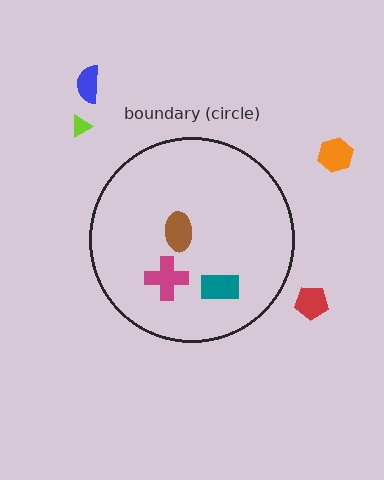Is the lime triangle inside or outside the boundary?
Outside.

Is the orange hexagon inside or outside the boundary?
Outside.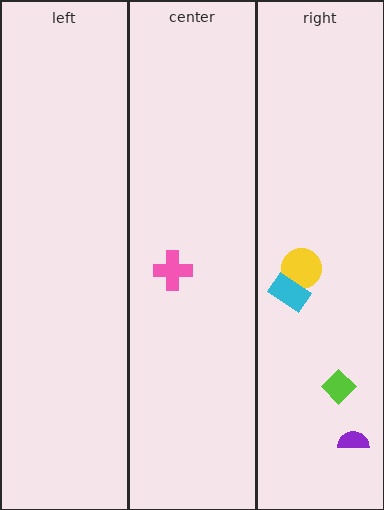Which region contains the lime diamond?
The right region.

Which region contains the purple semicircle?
The right region.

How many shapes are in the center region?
1.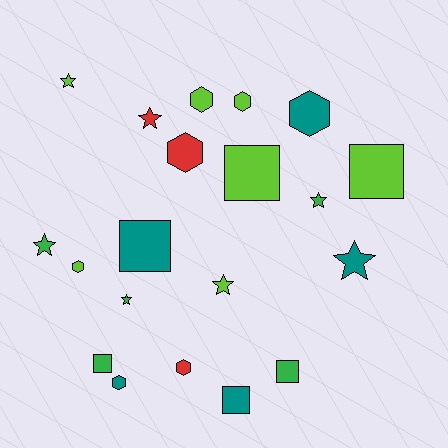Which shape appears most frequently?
Hexagon, with 7 objects.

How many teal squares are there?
There are 2 teal squares.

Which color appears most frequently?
Lime, with 7 objects.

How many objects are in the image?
There are 20 objects.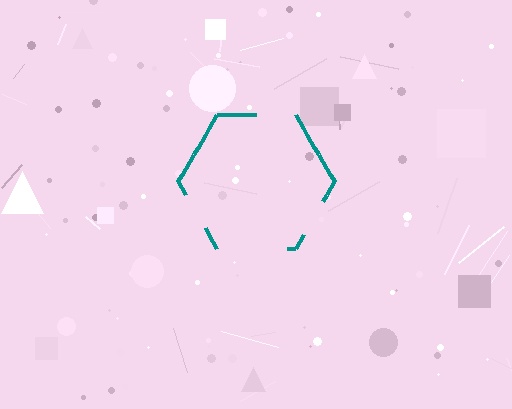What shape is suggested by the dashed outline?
The dashed outline suggests a hexagon.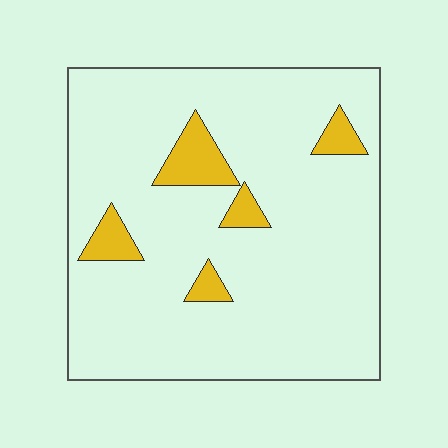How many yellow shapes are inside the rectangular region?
5.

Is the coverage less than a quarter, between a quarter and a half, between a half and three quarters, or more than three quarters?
Less than a quarter.